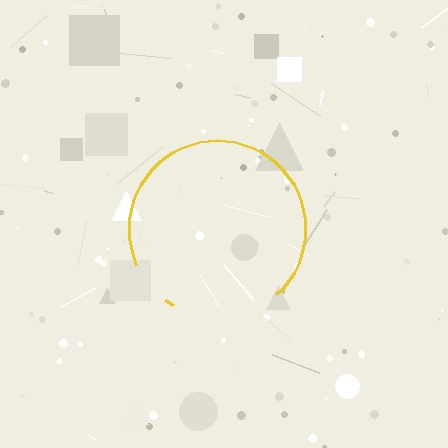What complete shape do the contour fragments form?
The contour fragments form a circle.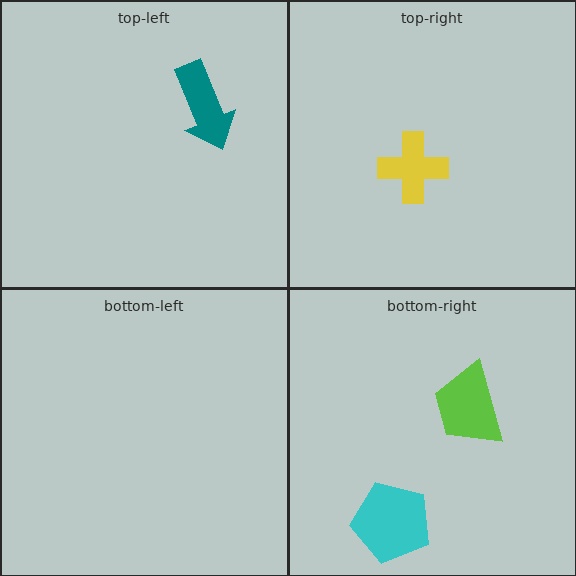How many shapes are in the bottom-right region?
2.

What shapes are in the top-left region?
The teal arrow.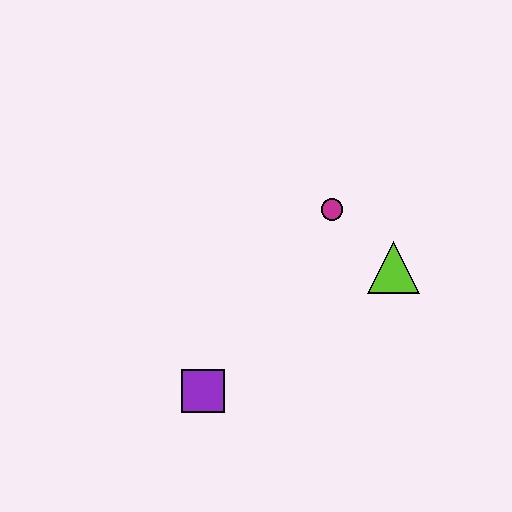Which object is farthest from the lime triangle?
The purple square is farthest from the lime triangle.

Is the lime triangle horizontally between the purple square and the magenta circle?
No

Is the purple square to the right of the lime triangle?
No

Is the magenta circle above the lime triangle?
Yes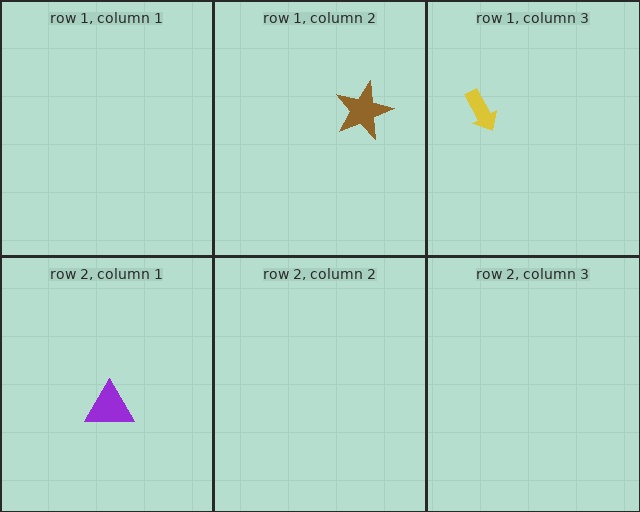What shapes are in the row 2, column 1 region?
The purple triangle.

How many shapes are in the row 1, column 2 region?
1.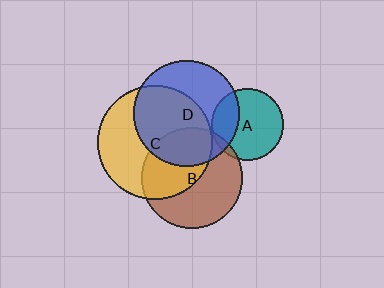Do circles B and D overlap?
Yes.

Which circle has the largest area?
Circle C (yellow).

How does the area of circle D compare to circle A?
Approximately 2.2 times.